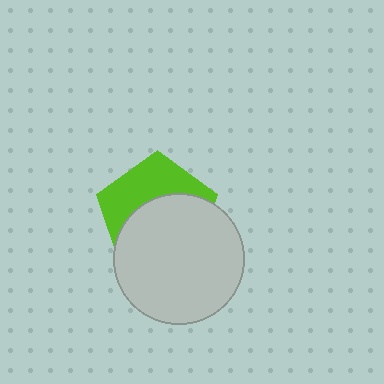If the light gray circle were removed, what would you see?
You would see the complete lime pentagon.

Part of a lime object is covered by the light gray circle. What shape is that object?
It is a pentagon.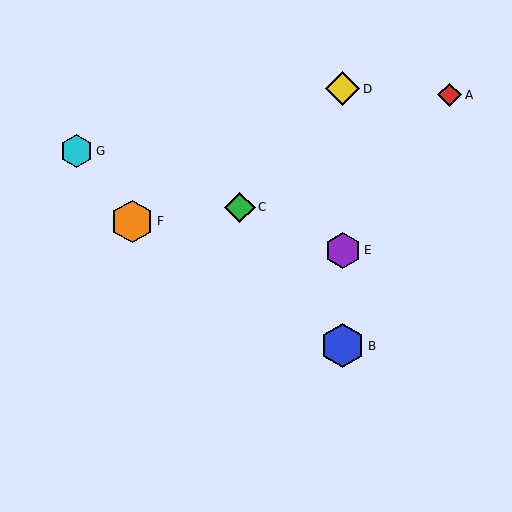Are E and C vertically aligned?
No, E is at x≈343 and C is at x≈240.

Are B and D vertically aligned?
Yes, both are at x≈343.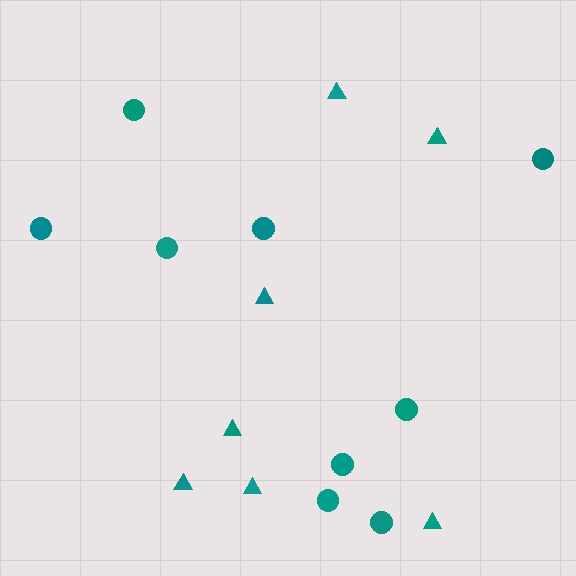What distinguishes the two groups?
There are 2 groups: one group of triangles (7) and one group of circles (9).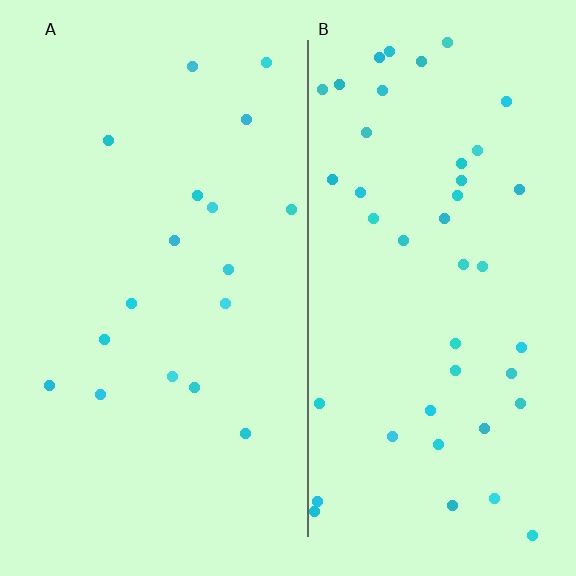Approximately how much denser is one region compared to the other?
Approximately 2.5× — region B over region A.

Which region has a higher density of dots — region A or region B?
B (the right).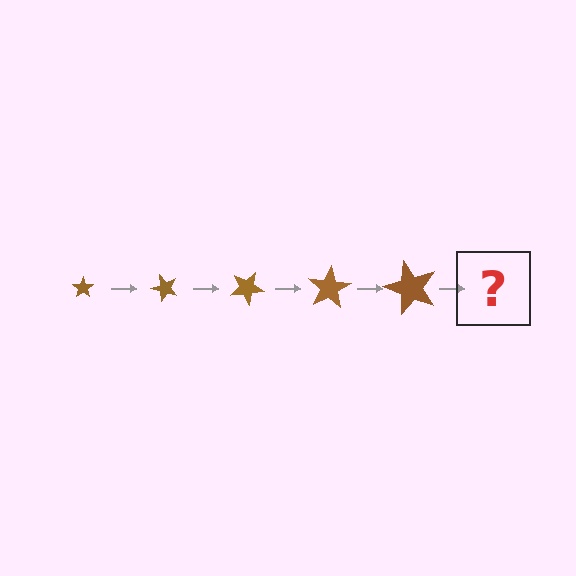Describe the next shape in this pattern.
It should be a star, larger than the previous one and rotated 250 degrees from the start.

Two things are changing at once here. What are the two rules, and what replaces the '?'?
The two rules are that the star grows larger each step and it rotates 50 degrees each step. The '?' should be a star, larger than the previous one and rotated 250 degrees from the start.